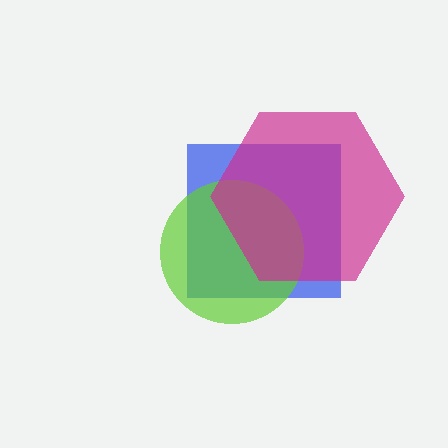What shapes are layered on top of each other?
The layered shapes are: a blue square, a lime circle, a magenta hexagon.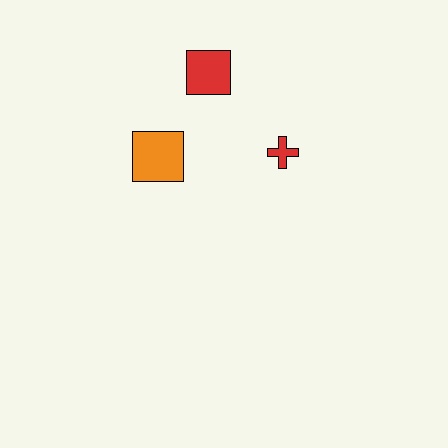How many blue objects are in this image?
There are no blue objects.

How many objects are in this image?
There are 3 objects.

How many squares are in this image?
There are 2 squares.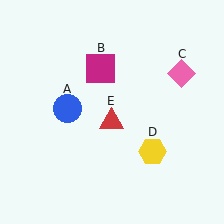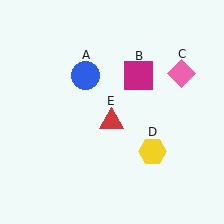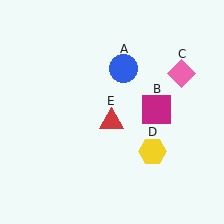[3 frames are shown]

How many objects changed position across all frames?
2 objects changed position: blue circle (object A), magenta square (object B).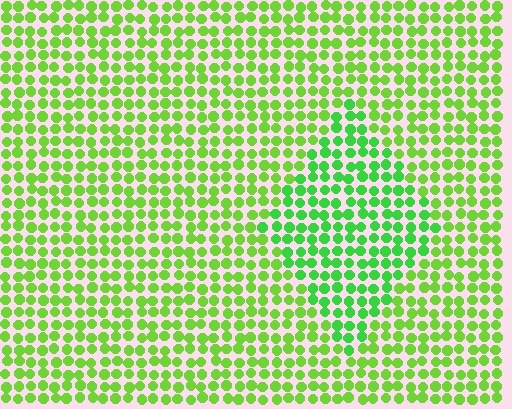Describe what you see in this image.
The image is filled with small lime elements in a uniform arrangement. A diamond-shaped region is visible where the elements are tinted to a slightly different hue, forming a subtle color boundary.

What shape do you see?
I see a diamond.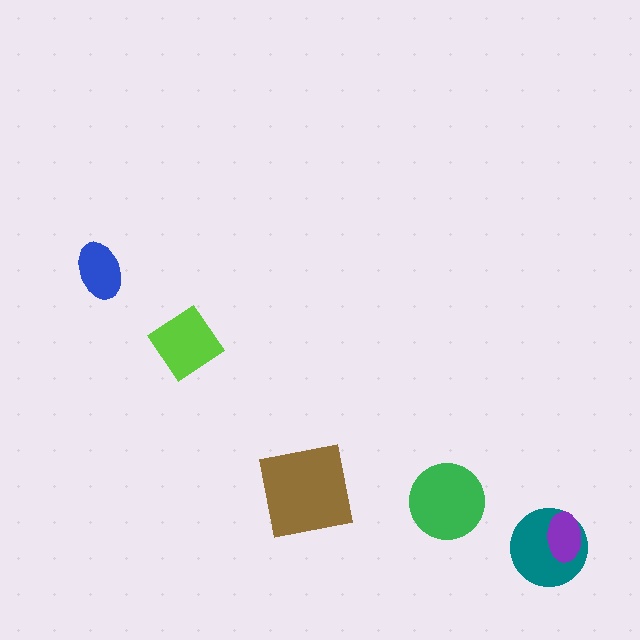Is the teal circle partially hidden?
Yes, it is partially covered by another shape.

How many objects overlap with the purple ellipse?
1 object overlaps with the purple ellipse.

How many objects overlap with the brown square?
0 objects overlap with the brown square.